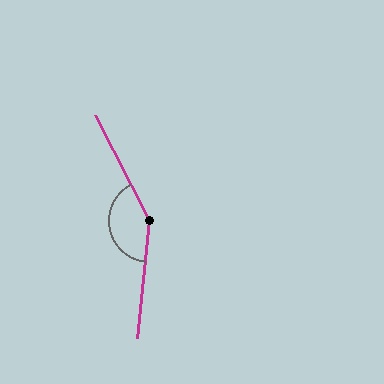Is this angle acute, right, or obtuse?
It is obtuse.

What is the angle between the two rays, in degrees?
Approximately 147 degrees.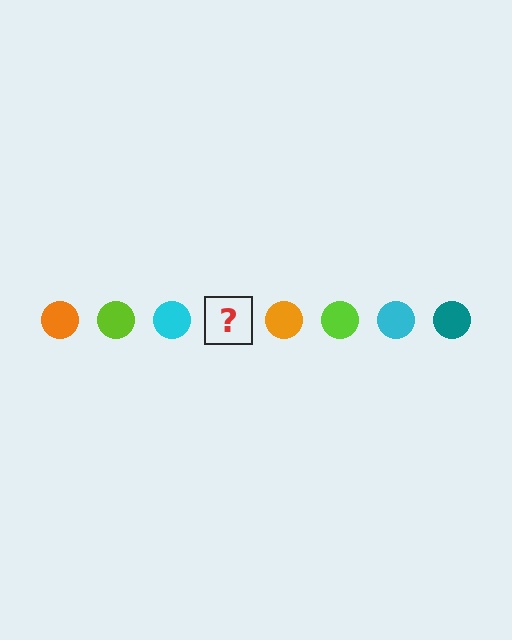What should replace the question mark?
The question mark should be replaced with a teal circle.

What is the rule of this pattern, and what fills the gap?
The rule is that the pattern cycles through orange, lime, cyan, teal circles. The gap should be filled with a teal circle.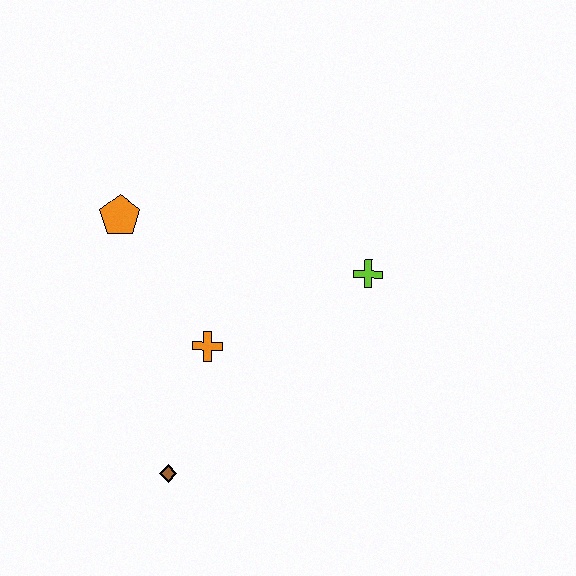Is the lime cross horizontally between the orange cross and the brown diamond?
No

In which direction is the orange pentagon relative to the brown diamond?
The orange pentagon is above the brown diamond.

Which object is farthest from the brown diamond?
The lime cross is farthest from the brown diamond.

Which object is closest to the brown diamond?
The orange cross is closest to the brown diamond.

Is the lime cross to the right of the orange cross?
Yes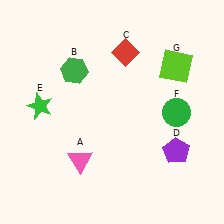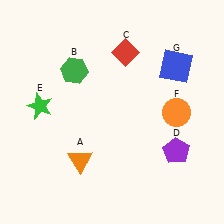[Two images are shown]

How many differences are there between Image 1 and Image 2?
There are 3 differences between the two images.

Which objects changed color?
A changed from pink to orange. F changed from green to orange. G changed from lime to blue.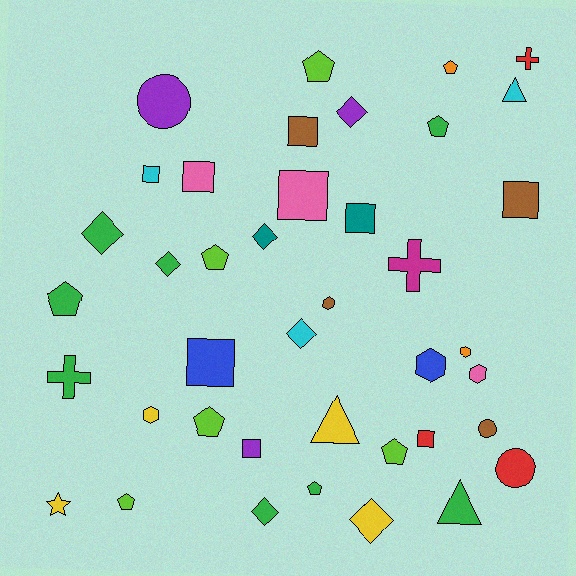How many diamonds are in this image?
There are 7 diamonds.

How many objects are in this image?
There are 40 objects.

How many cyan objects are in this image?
There are 3 cyan objects.